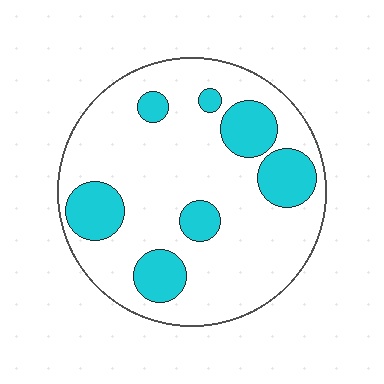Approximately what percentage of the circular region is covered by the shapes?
Approximately 25%.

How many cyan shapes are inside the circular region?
7.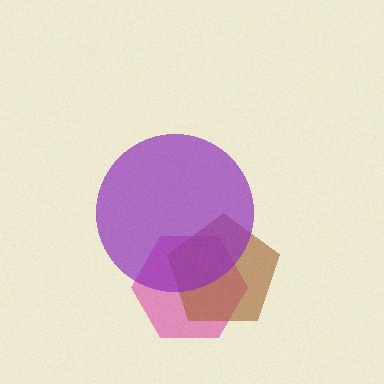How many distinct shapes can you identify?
There are 3 distinct shapes: a magenta hexagon, a brown pentagon, a purple circle.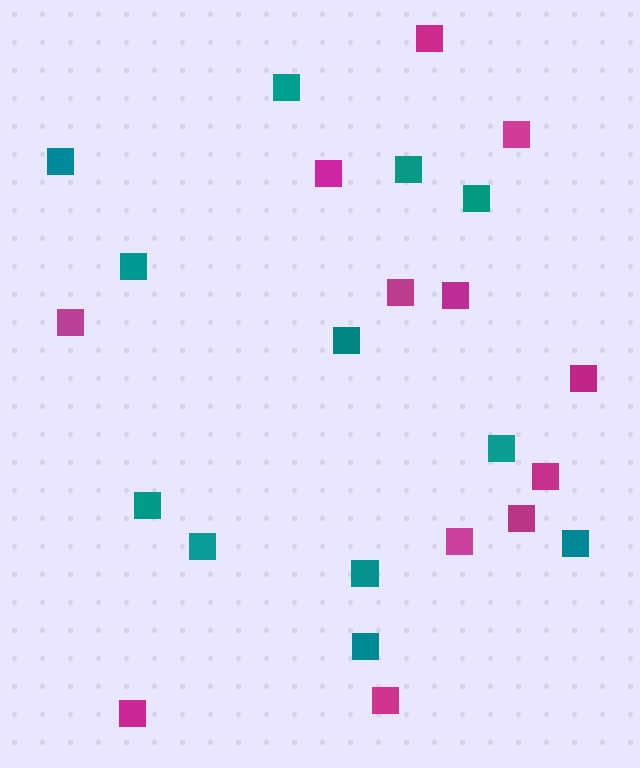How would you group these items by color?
There are 2 groups: one group of teal squares (12) and one group of magenta squares (12).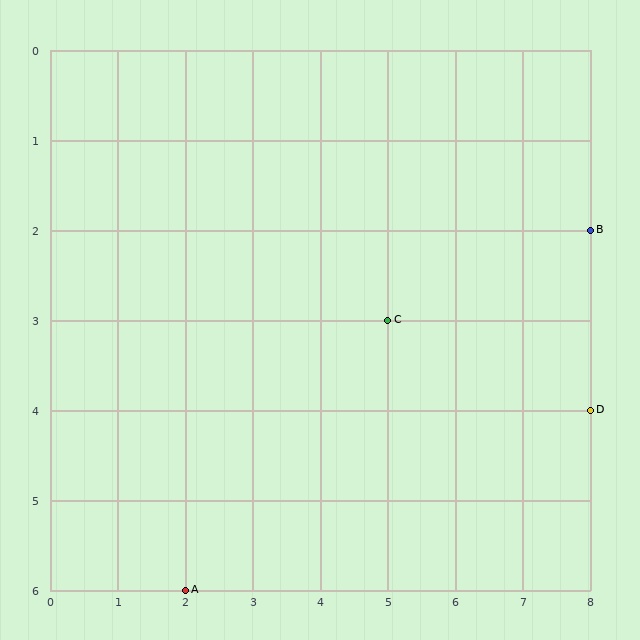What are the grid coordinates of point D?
Point D is at grid coordinates (8, 4).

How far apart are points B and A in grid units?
Points B and A are 6 columns and 4 rows apart (about 7.2 grid units diagonally).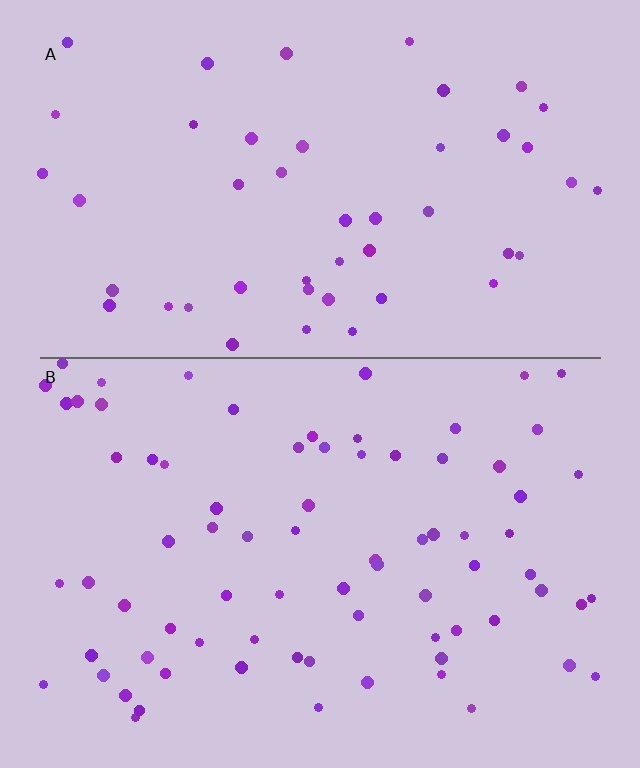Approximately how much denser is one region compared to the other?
Approximately 1.6× — region B over region A.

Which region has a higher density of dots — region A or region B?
B (the bottom).